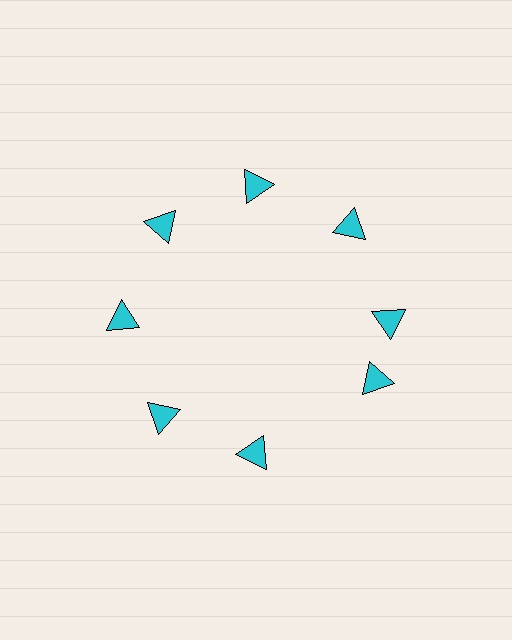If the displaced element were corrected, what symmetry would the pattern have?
It would have 8-fold rotational symmetry — the pattern would map onto itself every 45 degrees.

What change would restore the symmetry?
The symmetry would be restored by rotating it back into even spacing with its neighbors so that all 8 triangles sit at equal angles and equal distance from the center.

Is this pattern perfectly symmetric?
No. The 8 cyan triangles are arranged in a ring, but one element near the 4 o'clock position is rotated out of alignment along the ring, breaking the 8-fold rotational symmetry.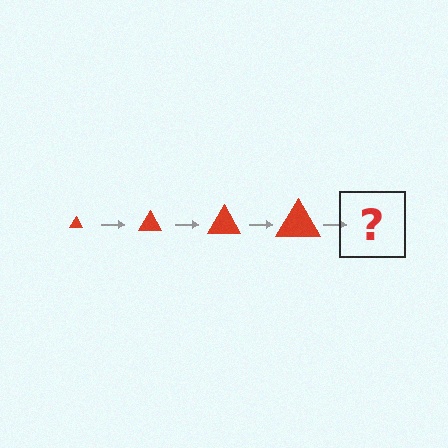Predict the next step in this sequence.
The next step is a red triangle, larger than the previous one.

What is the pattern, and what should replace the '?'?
The pattern is that the triangle gets progressively larger each step. The '?' should be a red triangle, larger than the previous one.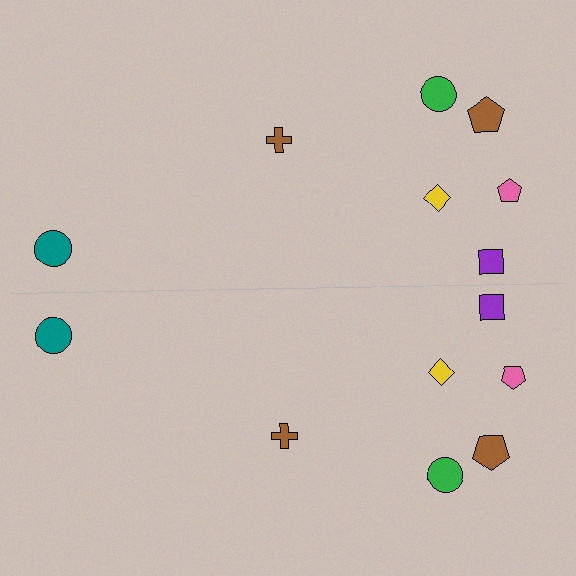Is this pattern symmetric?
Yes, this pattern has bilateral (reflection) symmetry.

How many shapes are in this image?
There are 14 shapes in this image.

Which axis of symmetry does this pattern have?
The pattern has a horizontal axis of symmetry running through the center of the image.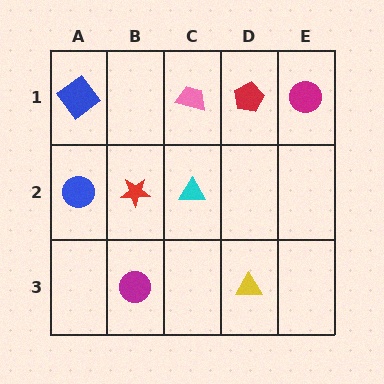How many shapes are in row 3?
2 shapes.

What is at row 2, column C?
A cyan triangle.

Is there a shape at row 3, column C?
No, that cell is empty.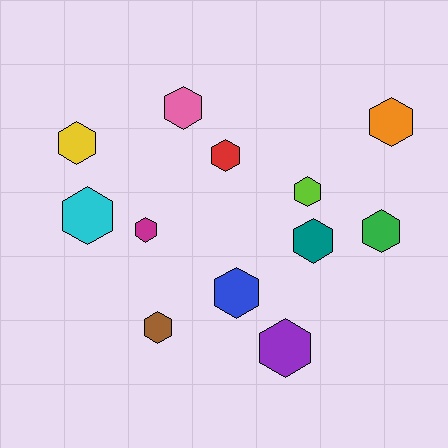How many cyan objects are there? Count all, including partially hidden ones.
There is 1 cyan object.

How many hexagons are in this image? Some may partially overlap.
There are 12 hexagons.